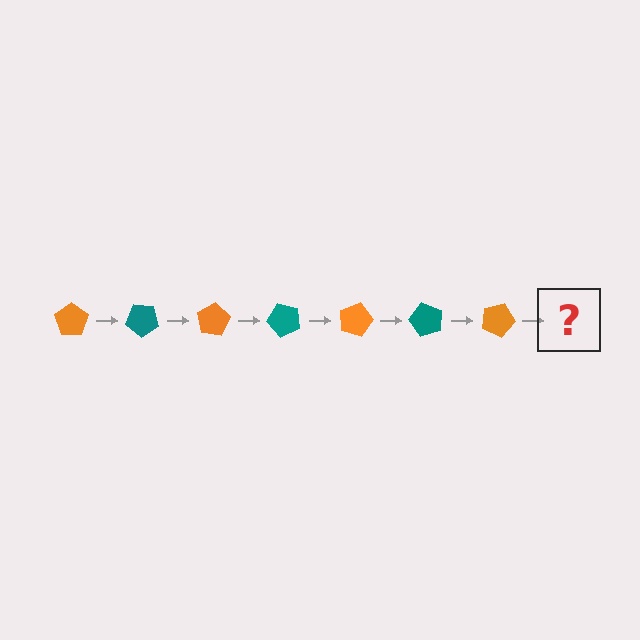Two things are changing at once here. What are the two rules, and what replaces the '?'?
The two rules are that it rotates 40 degrees each step and the color cycles through orange and teal. The '?' should be a teal pentagon, rotated 280 degrees from the start.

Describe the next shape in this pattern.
It should be a teal pentagon, rotated 280 degrees from the start.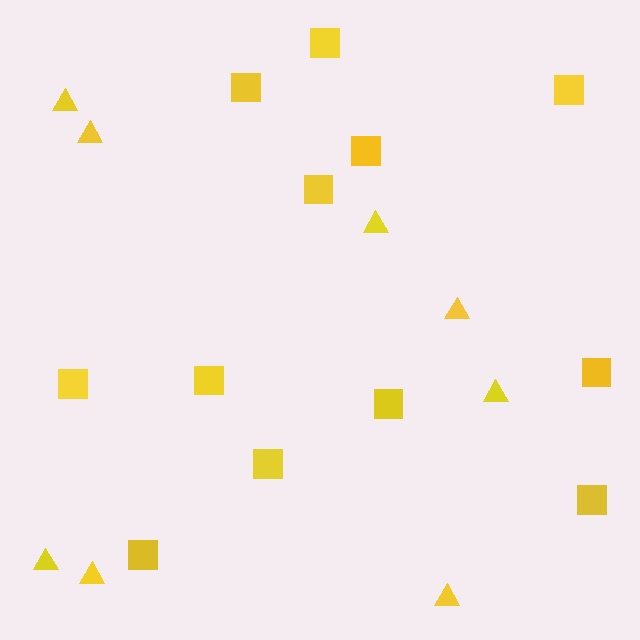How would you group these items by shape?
There are 2 groups: one group of squares (12) and one group of triangles (8).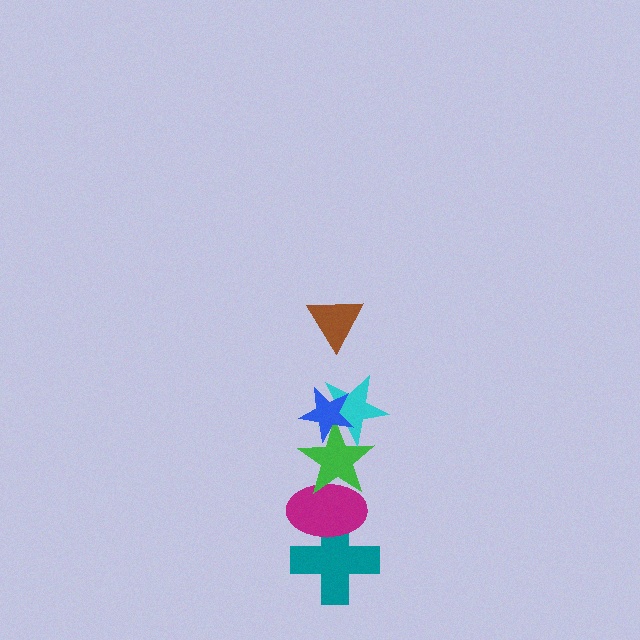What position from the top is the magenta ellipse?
The magenta ellipse is 5th from the top.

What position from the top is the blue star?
The blue star is 2nd from the top.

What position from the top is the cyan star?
The cyan star is 3rd from the top.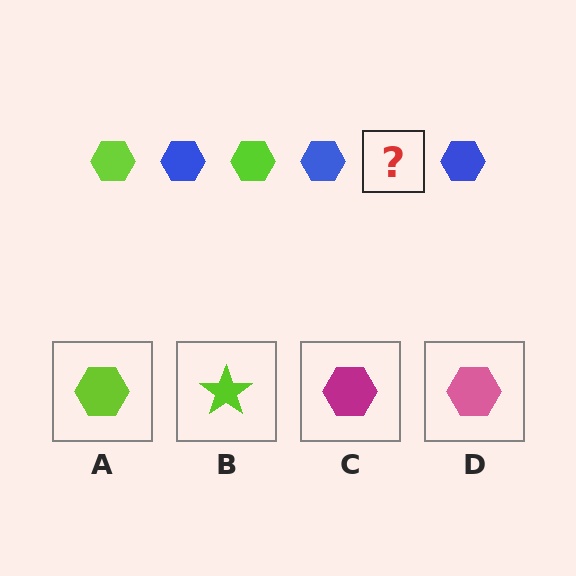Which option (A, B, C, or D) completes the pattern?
A.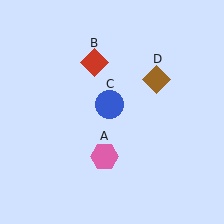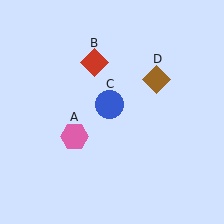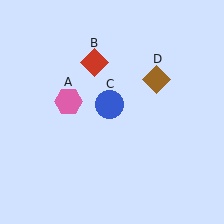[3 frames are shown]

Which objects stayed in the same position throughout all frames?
Red diamond (object B) and blue circle (object C) and brown diamond (object D) remained stationary.